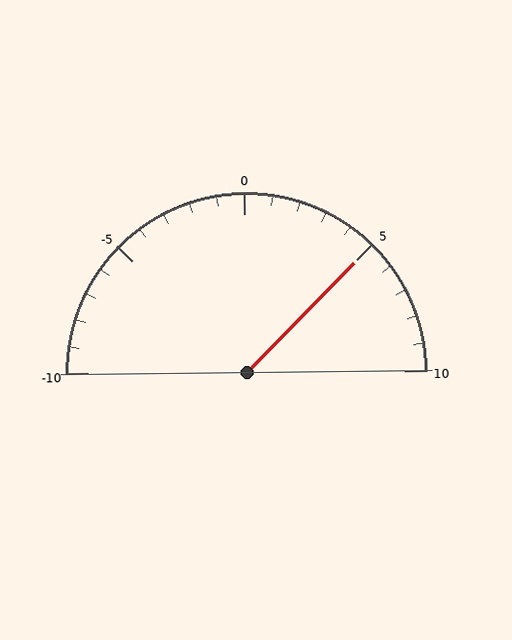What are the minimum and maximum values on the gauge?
The gauge ranges from -10 to 10.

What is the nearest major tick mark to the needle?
The nearest major tick mark is 5.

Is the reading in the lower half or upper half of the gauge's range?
The reading is in the upper half of the range (-10 to 10).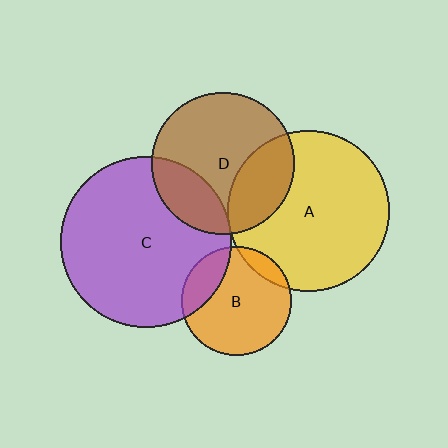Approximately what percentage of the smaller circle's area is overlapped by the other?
Approximately 20%.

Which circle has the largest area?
Circle C (purple).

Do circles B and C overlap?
Yes.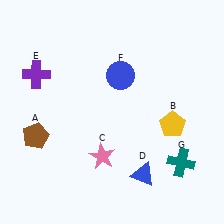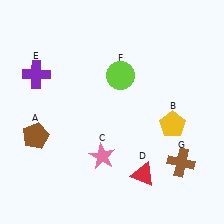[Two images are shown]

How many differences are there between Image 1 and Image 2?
There are 3 differences between the two images.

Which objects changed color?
D changed from blue to red. F changed from blue to lime. G changed from teal to brown.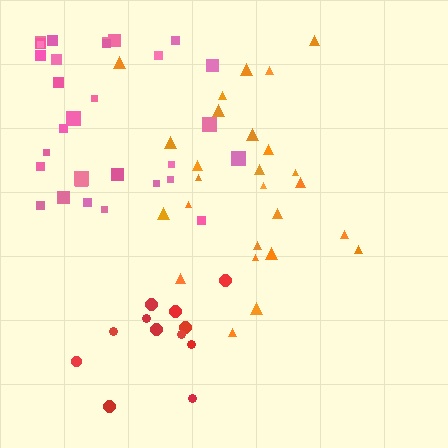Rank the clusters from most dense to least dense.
red, pink, orange.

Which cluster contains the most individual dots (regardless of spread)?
Pink (31).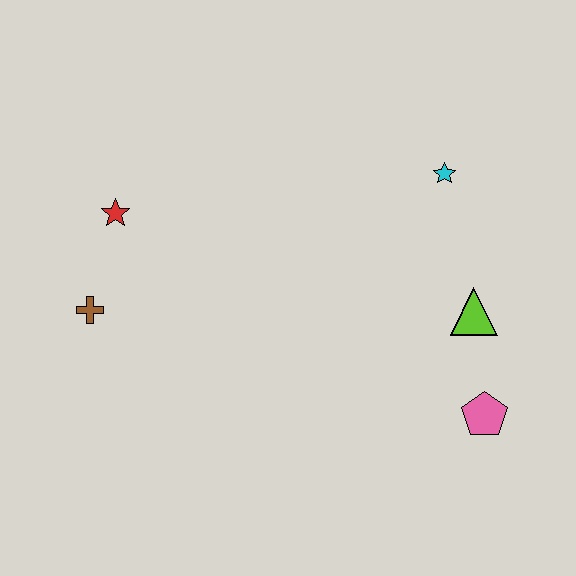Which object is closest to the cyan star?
The lime triangle is closest to the cyan star.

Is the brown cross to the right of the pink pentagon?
No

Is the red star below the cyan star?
Yes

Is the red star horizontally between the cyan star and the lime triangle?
No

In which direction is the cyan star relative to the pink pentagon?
The cyan star is above the pink pentagon.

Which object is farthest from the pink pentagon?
The red star is farthest from the pink pentagon.